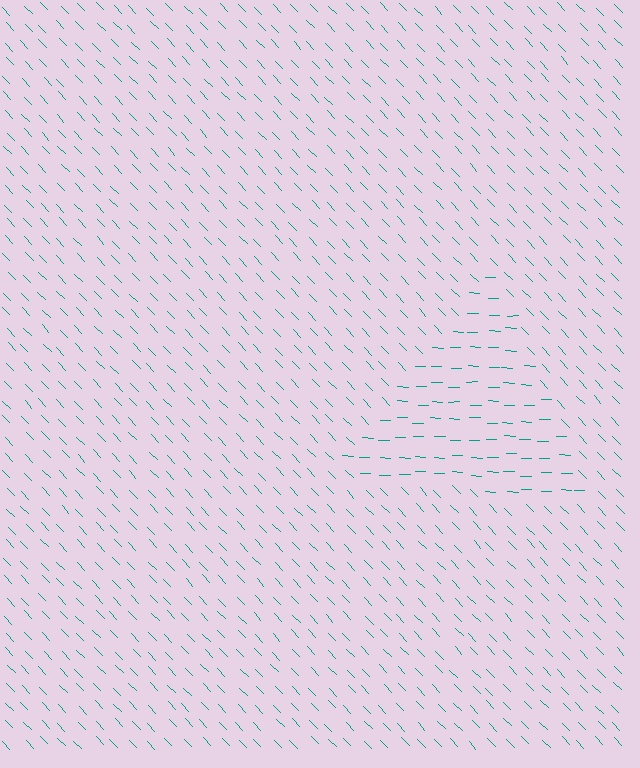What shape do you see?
I see a triangle.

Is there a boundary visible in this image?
Yes, there is a texture boundary formed by a change in line orientation.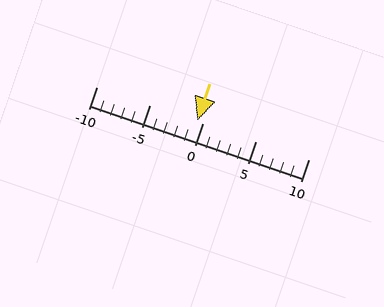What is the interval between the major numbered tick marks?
The major tick marks are spaced 5 units apart.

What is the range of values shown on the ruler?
The ruler shows values from -10 to 10.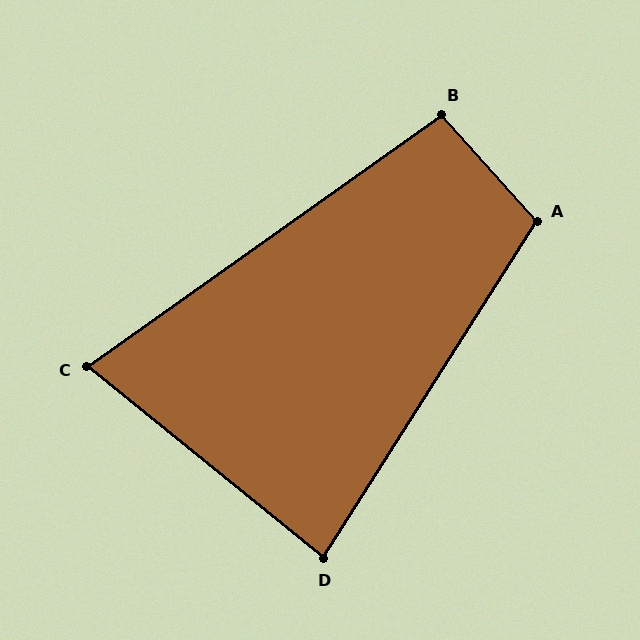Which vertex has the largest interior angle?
A, at approximately 106 degrees.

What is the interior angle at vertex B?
Approximately 97 degrees (obtuse).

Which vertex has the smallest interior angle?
C, at approximately 74 degrees.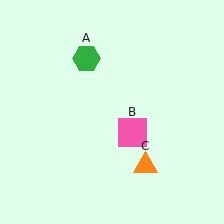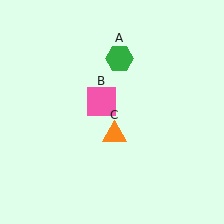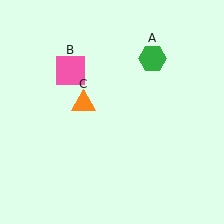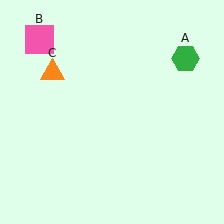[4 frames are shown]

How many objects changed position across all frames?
3 objects changed position: green hexagon (object A), pink square (object B), orange triangle (object C).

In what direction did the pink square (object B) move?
The pink square (object B) moved up and to the left.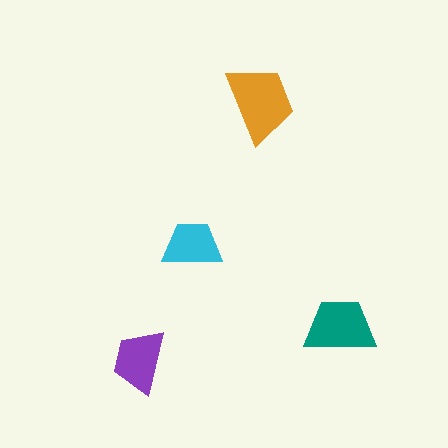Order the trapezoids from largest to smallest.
the orange one, the teal one, the purple one, the cyan one.